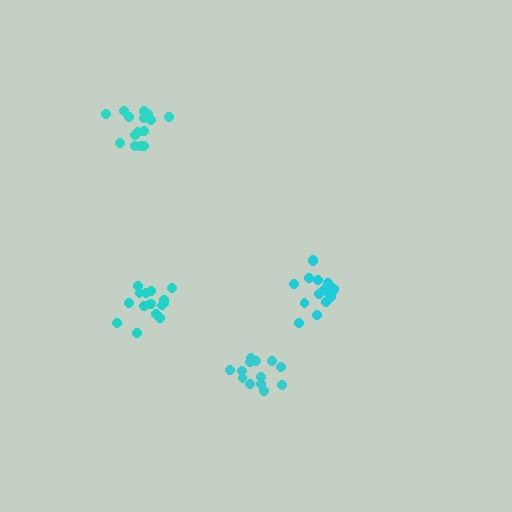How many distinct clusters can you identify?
There are 4 distinct clusters.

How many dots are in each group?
Group 1: 17 dots, Group 2: 13 dots, Group 3: 16 dots, Group 4: 17 dots (63 total).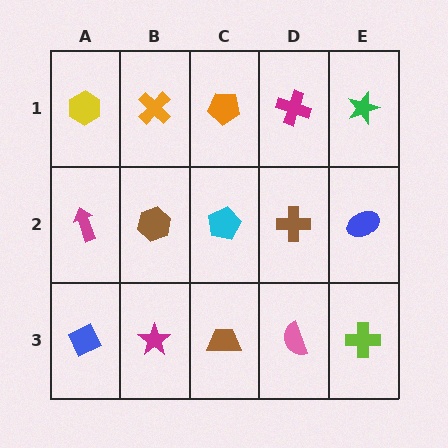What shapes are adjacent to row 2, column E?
A green star (row 1, column E), a lime cross (row 3, column E), a brown cross (row 2, column D).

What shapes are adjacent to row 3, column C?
A cyan pentagon (row 2, column C), a magenta star (row 3, column B), a pink semicircle (row 3, column D).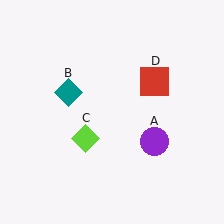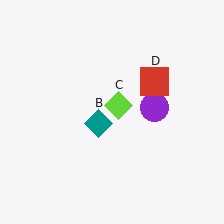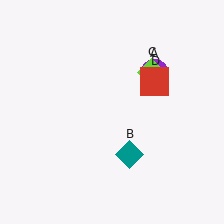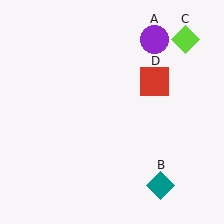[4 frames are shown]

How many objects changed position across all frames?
3 objects changed position: purple circle (object A), teal diamond (object B), lime diamond (object C).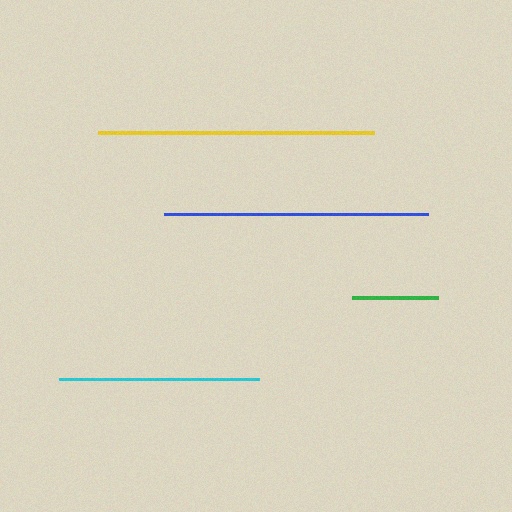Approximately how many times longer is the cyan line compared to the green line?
The cyan line is approximately 2.3 times the length of the green line.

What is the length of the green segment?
The green segment is approximately 86 pixels long.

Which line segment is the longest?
The yellow line is the longest at approximately 276 pixels.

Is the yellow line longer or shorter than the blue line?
The yellow line is longer than the blue line.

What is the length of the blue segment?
The blue segment is approximately 264 pixels long.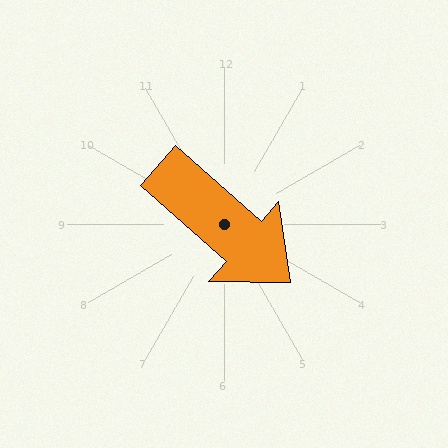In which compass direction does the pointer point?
Southeast.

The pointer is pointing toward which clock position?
Roughly 4 o'clock.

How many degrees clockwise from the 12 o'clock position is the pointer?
Approximately 131 degrees.